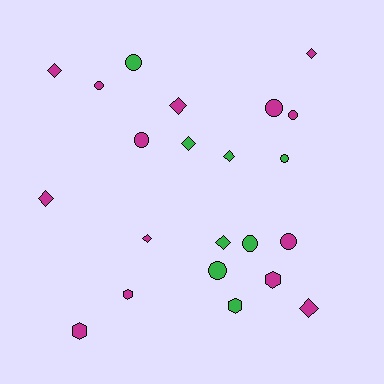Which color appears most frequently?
Magenta, with 14 objects.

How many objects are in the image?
There are 22 objects.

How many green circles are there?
There are 4 green circles.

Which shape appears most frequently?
Diamond, with 9 objects.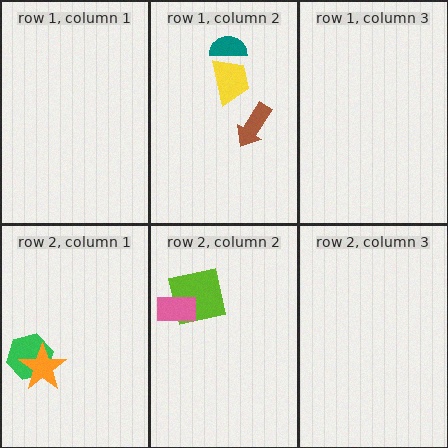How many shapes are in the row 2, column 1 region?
2.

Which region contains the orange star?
The row 2, column 1 region.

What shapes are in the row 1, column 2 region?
The teal semicircle, the brown arrow, the yellow trapezoid.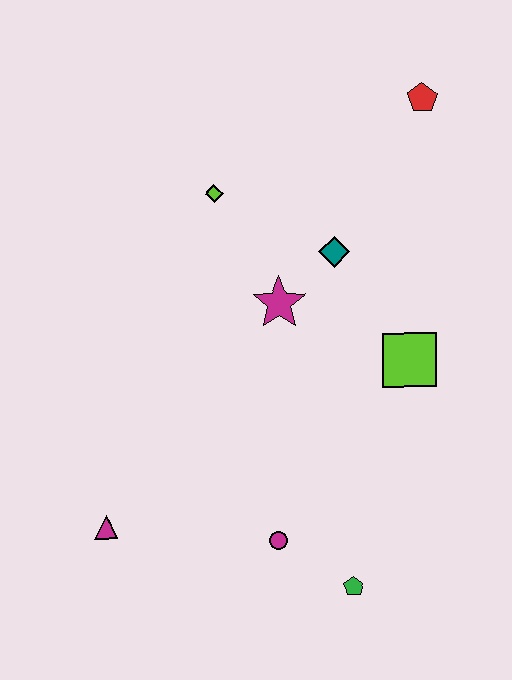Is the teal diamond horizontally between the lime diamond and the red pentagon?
Yes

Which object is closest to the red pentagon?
The teal diamond is closest to the red pentagon.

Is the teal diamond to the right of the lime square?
No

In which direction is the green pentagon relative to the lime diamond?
The green pentagon is below the lime diamond.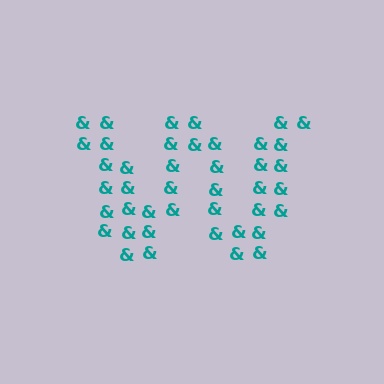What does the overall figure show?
The overall figure shows the letter W.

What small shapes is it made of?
It is made of small ampersands.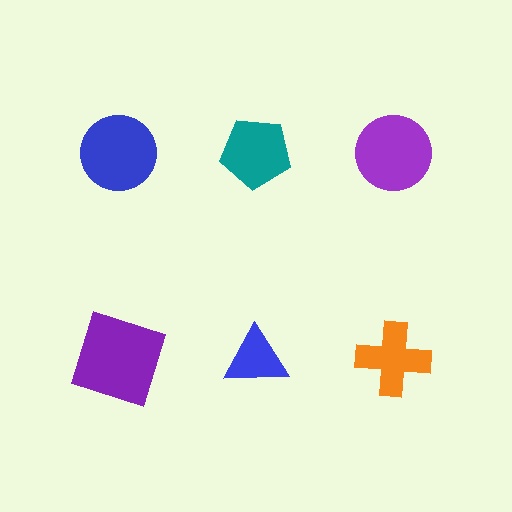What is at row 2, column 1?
A purple square.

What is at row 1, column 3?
A purple circle.